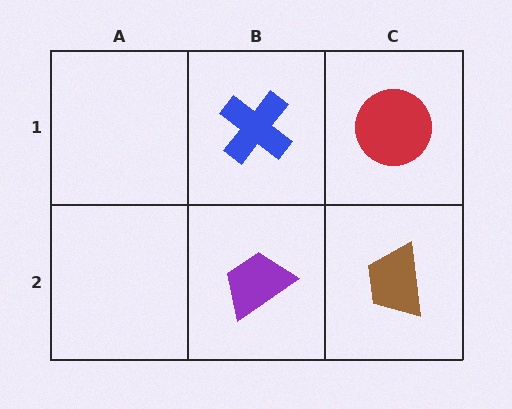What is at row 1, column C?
A red circle.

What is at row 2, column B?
A purple trapezoid.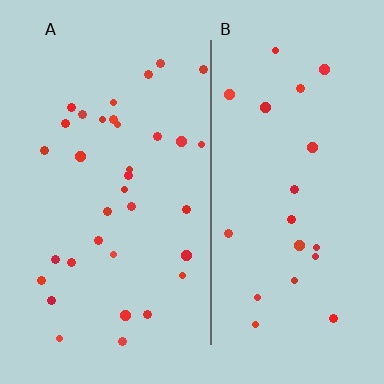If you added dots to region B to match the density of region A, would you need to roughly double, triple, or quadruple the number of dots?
Approximately double.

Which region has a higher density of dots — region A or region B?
A (the left).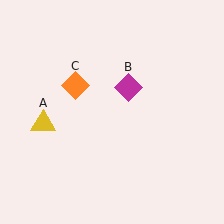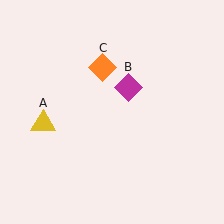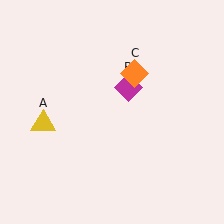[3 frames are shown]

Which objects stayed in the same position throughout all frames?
Yellow triangle (object A) and magenta diamond (object B) remained stationary.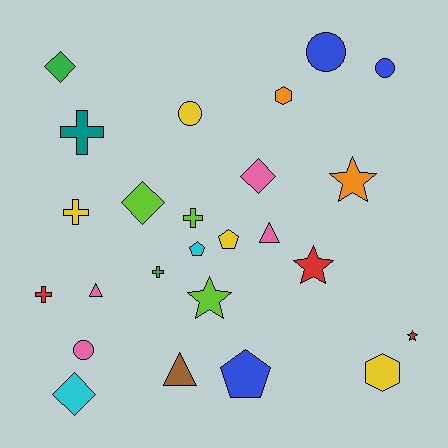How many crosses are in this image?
There are 5 crosses.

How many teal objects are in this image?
There is 1 teal object.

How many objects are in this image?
There are 25 objects.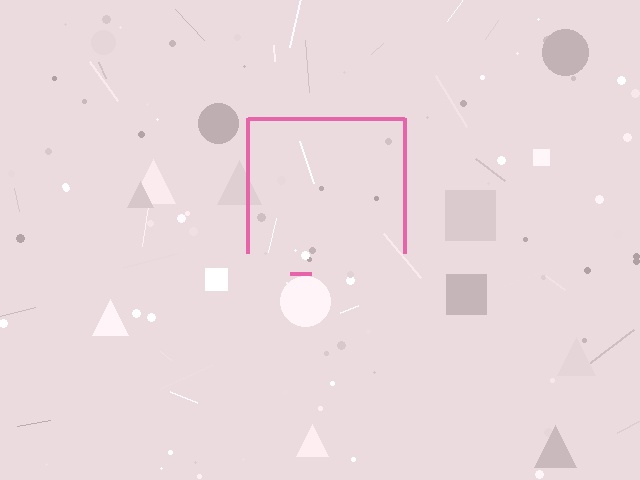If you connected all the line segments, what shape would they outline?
They would outline a square.